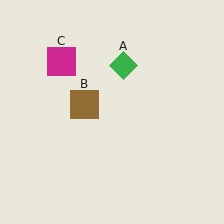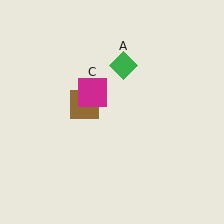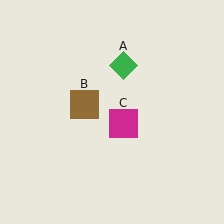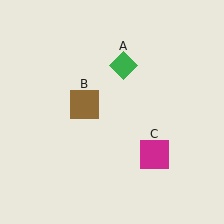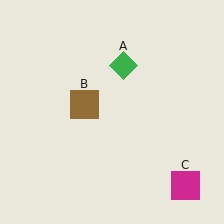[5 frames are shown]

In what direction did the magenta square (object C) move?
The magenta square (object C) moved down and to the right.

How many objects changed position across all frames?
1 object changed position: magenta square (object C).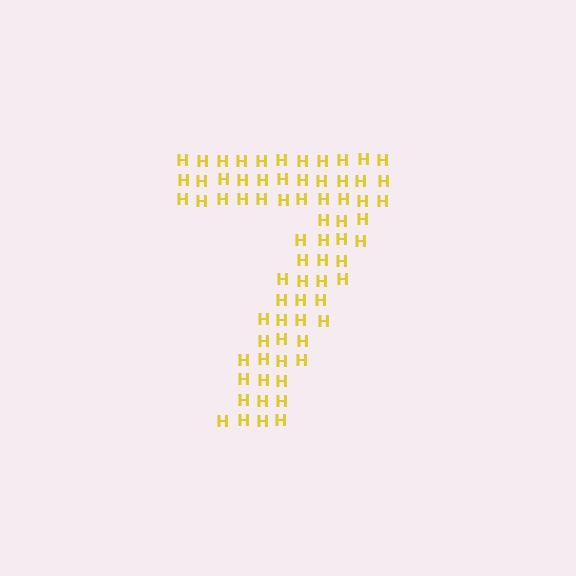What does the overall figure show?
The overall figure shows the digit 7.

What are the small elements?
The small elements are letter H's.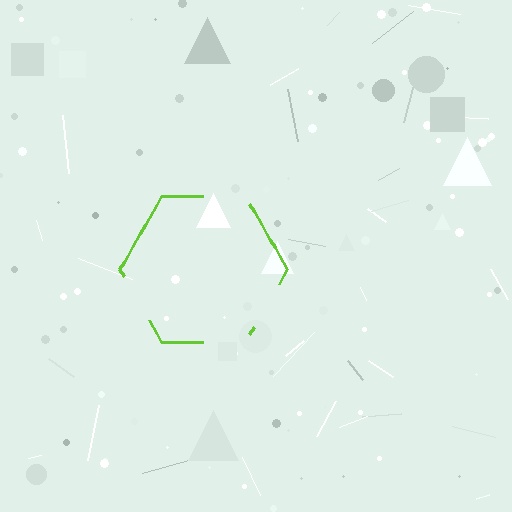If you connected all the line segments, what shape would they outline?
They would outline a hexagon.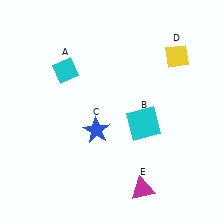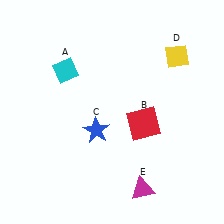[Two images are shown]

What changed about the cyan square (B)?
In Image 1, B is cyan. In Image 2, it changed to red.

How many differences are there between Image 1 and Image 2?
There is 1 difference between the two images.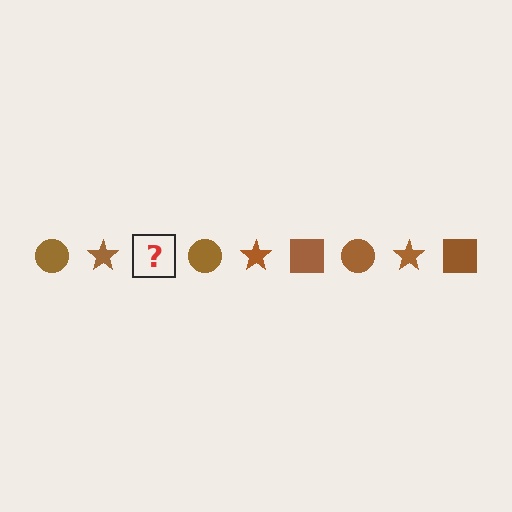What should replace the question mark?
The question mark should be replaced with a brown square.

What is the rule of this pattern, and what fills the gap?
The rule is that the pattern cycles through circle, star, square shapes in brown. The gap should be filled with a brown square.